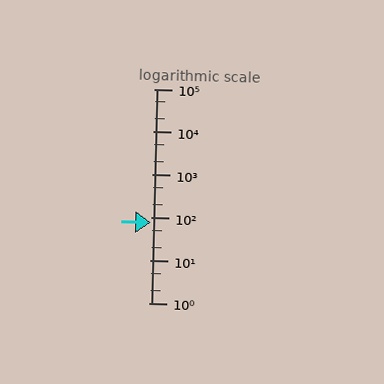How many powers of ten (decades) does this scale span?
The scale spans 5 decades, from 1 to 100000.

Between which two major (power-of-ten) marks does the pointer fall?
The pointer is between 10 and 100.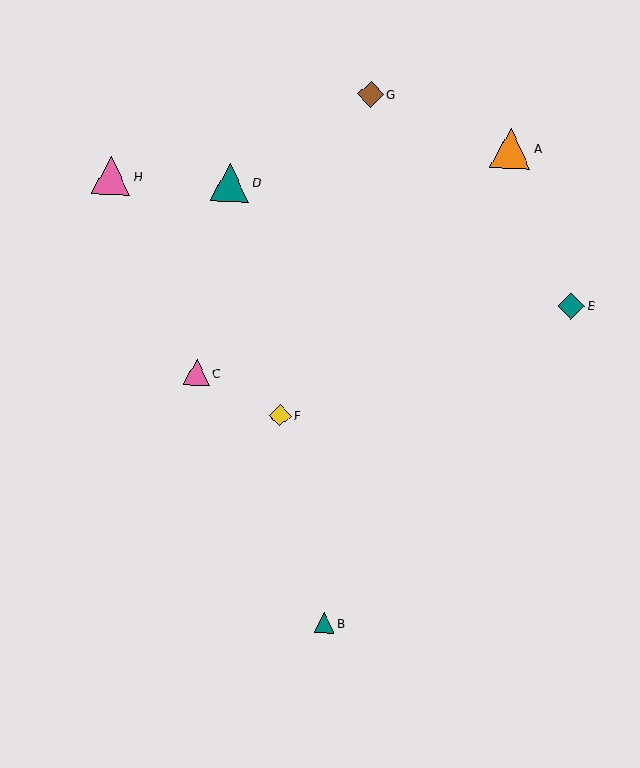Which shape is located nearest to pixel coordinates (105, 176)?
The pink triangle (labeled H) at (111, 176) is nearest to that location.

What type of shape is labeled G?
Shape G is a brown diamond.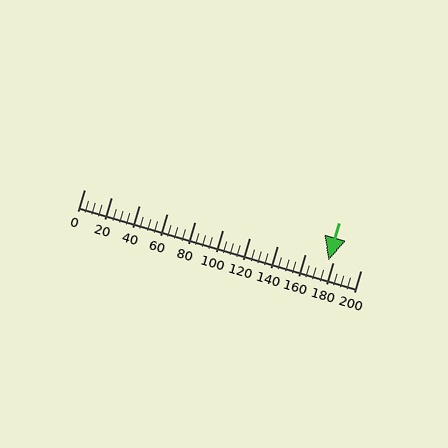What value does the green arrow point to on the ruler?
The green arrow points to approximately 177.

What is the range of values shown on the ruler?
The ruler shows values from 0 to 200.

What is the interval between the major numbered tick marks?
The major tick marks are spaced 20 units apart.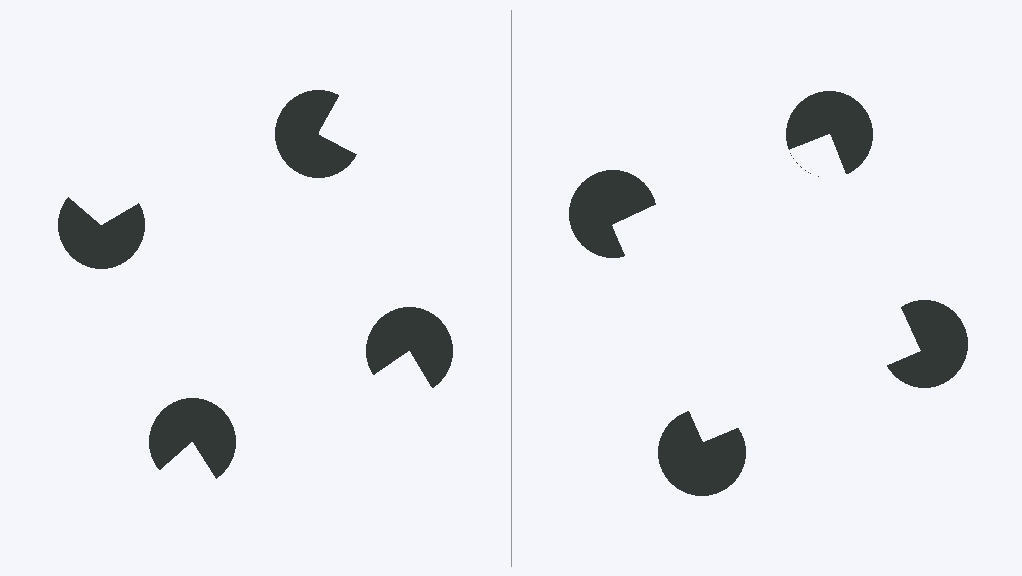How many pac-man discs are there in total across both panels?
8 — 4 on each side.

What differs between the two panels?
The pac-man discs are positioned identically on both sides; only the wedge orientations differ. On the right they align to a square; on the left they are misaligned.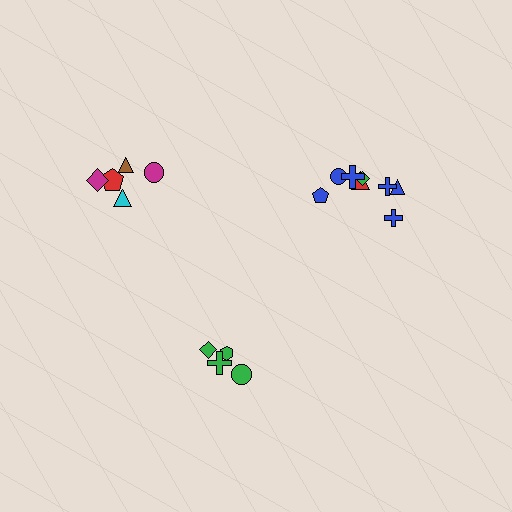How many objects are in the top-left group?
There are 5 objects.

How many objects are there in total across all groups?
There are 17 objects.